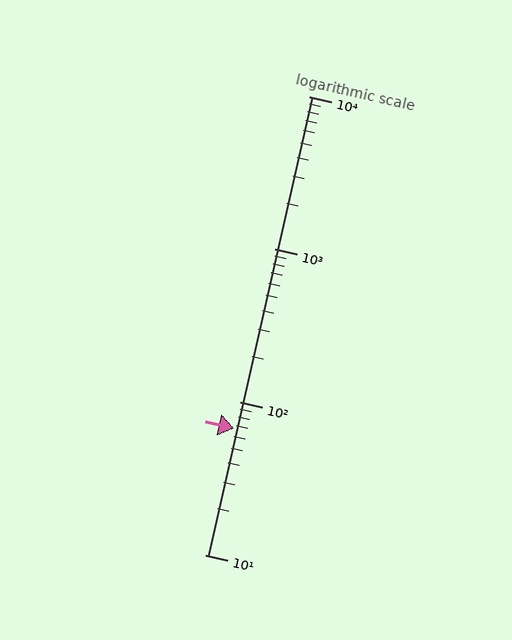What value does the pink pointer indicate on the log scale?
The pointer indicates approximately 67.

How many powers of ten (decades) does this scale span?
The scale spans 3 decades, from 10 to 10000.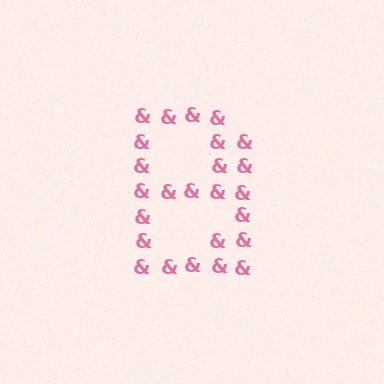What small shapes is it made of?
It is made of small ampersands.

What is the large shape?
The large shape is the letter B.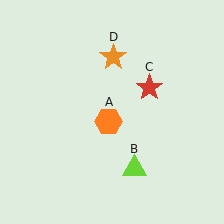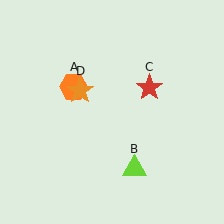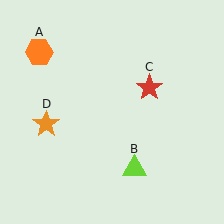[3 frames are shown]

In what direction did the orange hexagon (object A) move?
The orange hexagon (object A) moved up and to the left.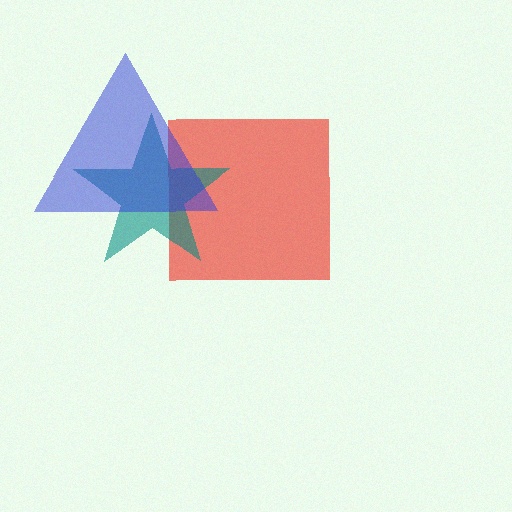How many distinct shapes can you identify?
There are 3 distinct shapes: a red square, a teal star, a blue triangle.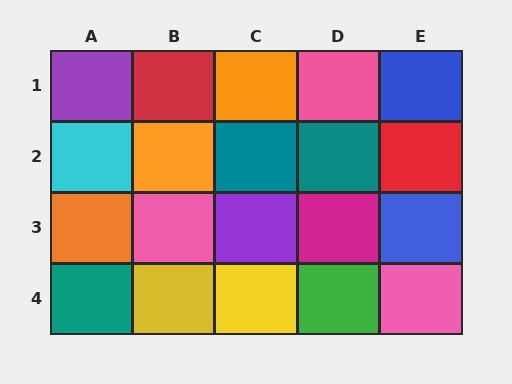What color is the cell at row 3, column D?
Magenta.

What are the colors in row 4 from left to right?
Teal, yellow, yellow, green, pink.